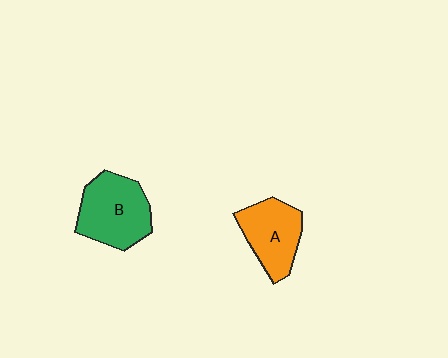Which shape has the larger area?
Shape B (green).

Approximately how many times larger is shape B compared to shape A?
Approximately 1.2 times.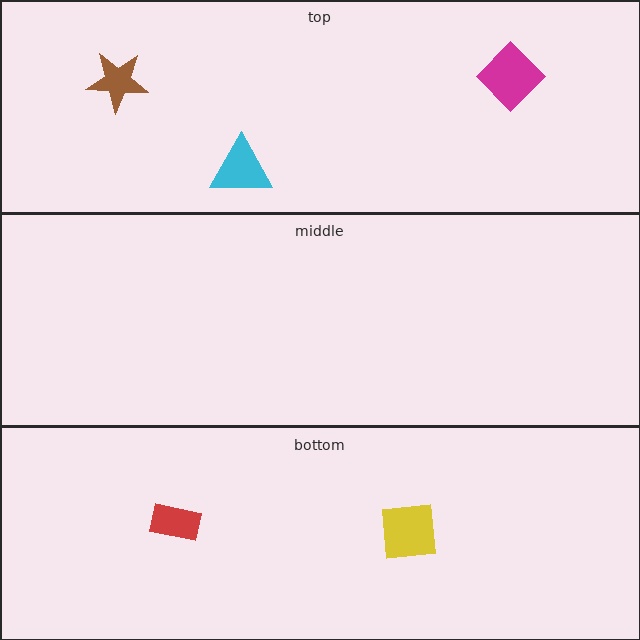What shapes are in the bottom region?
The yellow square, the red rectangle.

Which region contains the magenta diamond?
The top region.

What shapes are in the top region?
The brown star, the cyan triangle, the magenta diamond.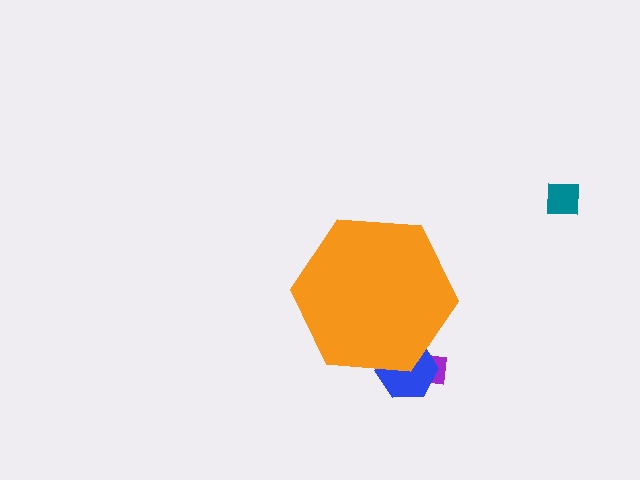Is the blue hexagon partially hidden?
Yes, the blue hexagon is partially hidden behind the orange hexagon.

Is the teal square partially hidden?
No, the teal square is fully visible.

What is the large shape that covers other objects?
An orange hexagon.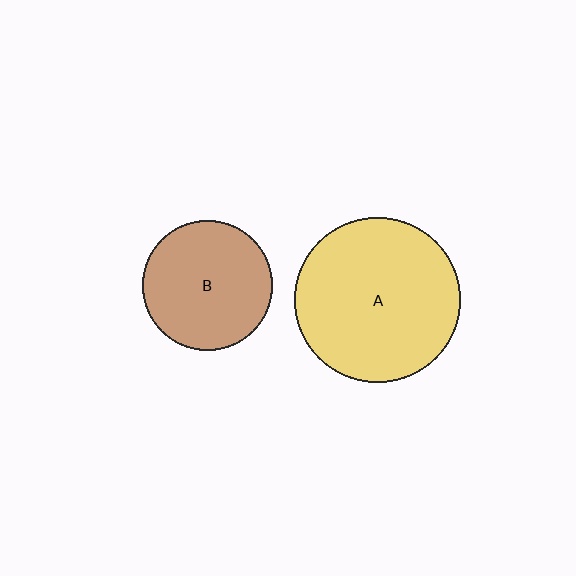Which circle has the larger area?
Circle A (yellow).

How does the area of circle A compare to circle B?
Approximately 1.6 times.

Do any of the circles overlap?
No, none of the circles overlap.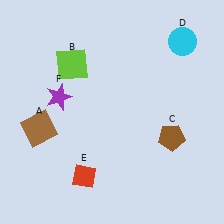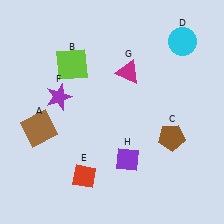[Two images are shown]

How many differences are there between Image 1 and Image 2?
There are 2 differences between the two images.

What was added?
A magenta triangle (G), a purple diamond (H) were added in Image 2.